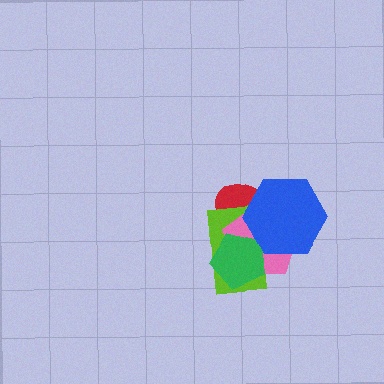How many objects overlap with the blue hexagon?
4 objects overlap with the blue hexagon.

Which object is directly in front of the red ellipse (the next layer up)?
The lime rectangle is directly in front of the red ellipse.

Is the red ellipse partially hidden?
Yes, it is partially covered by another shape.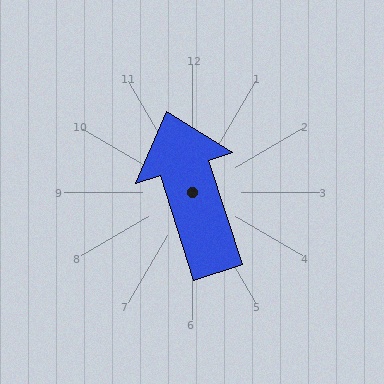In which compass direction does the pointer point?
North.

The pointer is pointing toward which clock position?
Roughly 11 o'clock.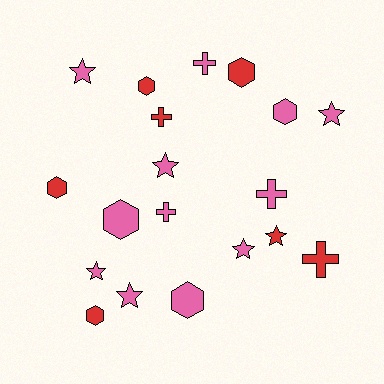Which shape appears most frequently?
Hexagon, with 7 objects.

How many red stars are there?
There is 1 red star.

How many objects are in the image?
There are 19 objects.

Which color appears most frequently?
Pink, with 12 objects.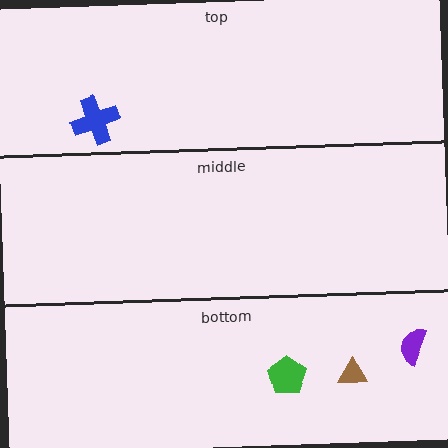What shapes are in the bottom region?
The purple semicircle, the brown triangle, the green pentagon.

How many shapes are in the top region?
1.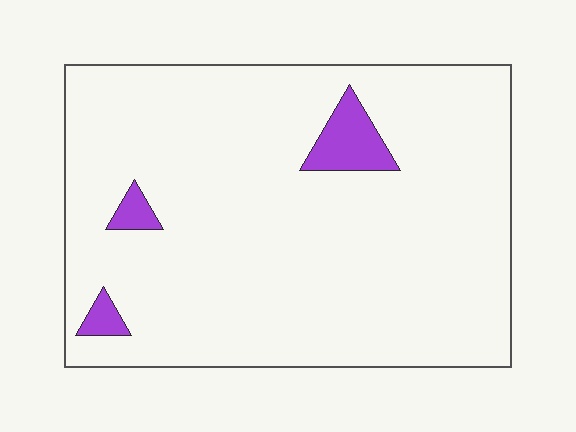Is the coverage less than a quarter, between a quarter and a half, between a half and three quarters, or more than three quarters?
Less than a quarter.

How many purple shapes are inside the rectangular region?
3.